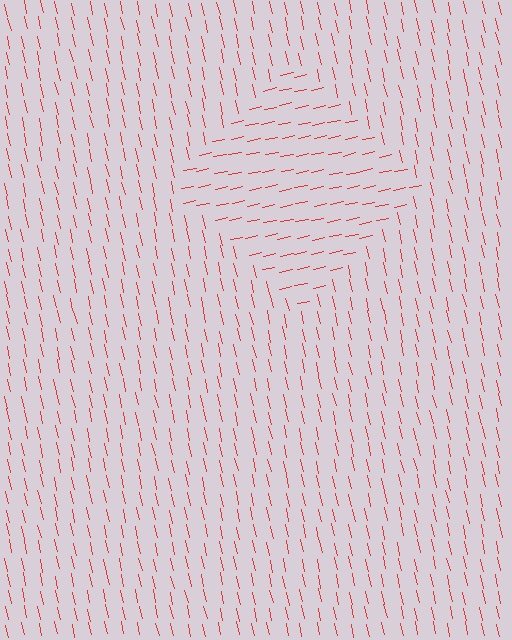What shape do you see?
I see a diamond.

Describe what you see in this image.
The image is filled with small red line segments. A diamond region in the image has lines oriented differently from the surrounding lines, creating a visible texture boundary.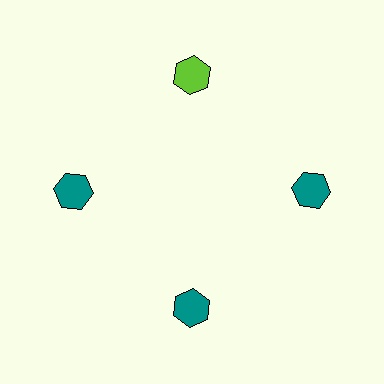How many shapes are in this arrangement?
There are 4 shapes arranged in a ring pattern.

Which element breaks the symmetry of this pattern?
The lime hexagon at roughly the 12 o'clock position breaks the symmetry. All other shapes are teal hexagons.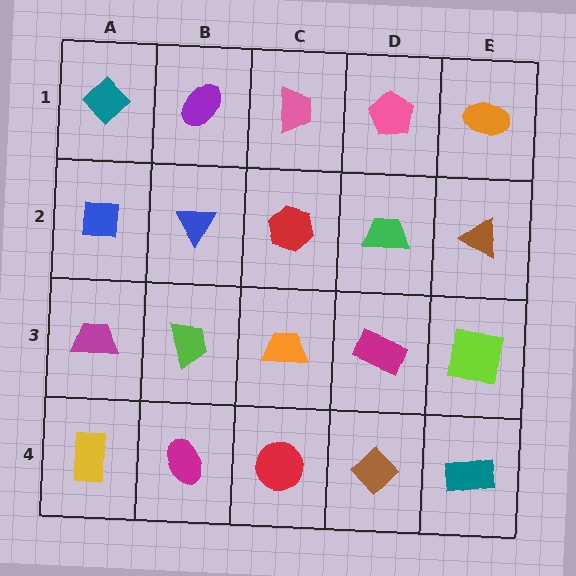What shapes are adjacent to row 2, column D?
A pink pentagon (row 1, column D), a magenta rectangle (row 3, column D), a red hexagon (row 2, column C), a brown triangle (row 2, column E).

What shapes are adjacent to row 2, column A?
A teal diamond (row 1, column A), a magenta trapezoid (row 3, column A), a blue triangle (row 2, column B).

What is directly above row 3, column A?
A blue square.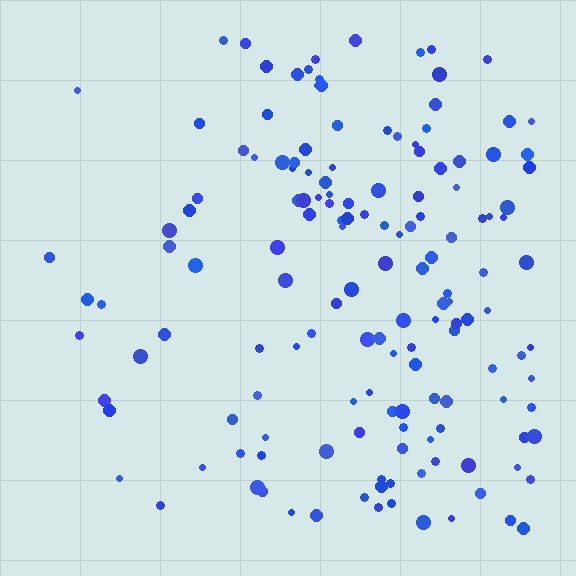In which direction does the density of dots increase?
From left to right, with the right side densest.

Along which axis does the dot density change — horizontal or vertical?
Horizontal.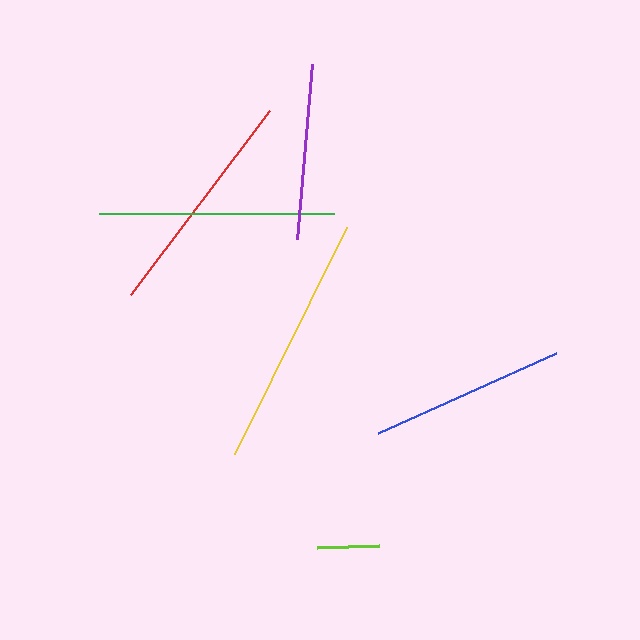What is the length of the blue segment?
The blue segment is approximately 195 pixels long.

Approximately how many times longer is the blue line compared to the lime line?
The blue line is approximately 3.1 times the length of the lime line.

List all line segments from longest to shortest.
From longest to shortest: yellow, green, red, blue, purple, lime.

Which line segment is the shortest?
The lime line is the shortest at approximately 62 pixels.